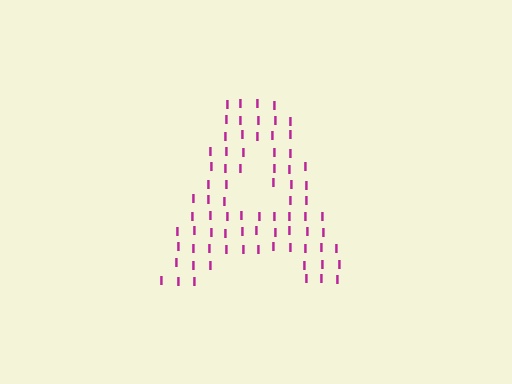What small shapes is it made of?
It is made of small letter I's.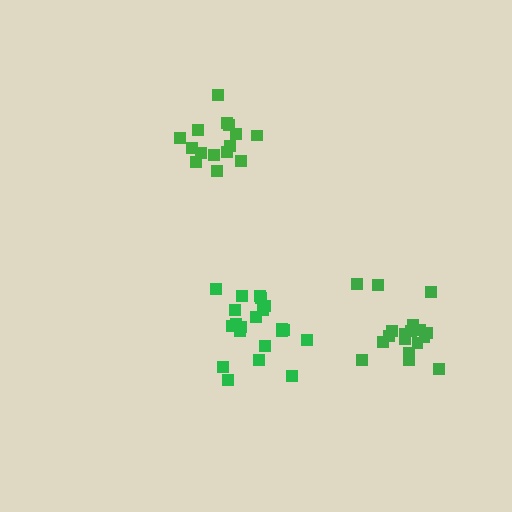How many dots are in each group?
Group 1: 21 dots, Group 2: 15 dots, Group 3: 19 dots (55 total).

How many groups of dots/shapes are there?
There are 3 groups.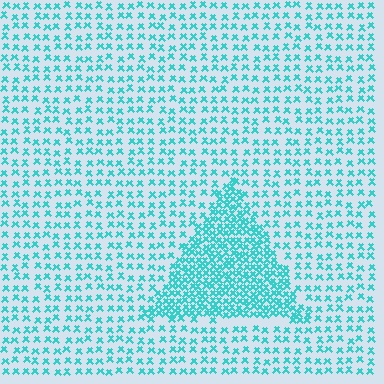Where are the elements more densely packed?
The elements are more densely packed inside the triangle boundary.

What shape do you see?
I see a triangle.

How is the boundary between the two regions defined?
The boundary is defined by a change in element density (approximately 2.4x ratio). All elements are the same color, size, and shape.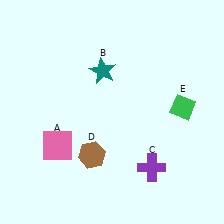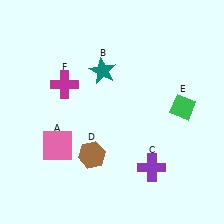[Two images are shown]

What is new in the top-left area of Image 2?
A magenta cross (F) was added in the top-left area of Image 2.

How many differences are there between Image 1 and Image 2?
There is 1 difference between the two images.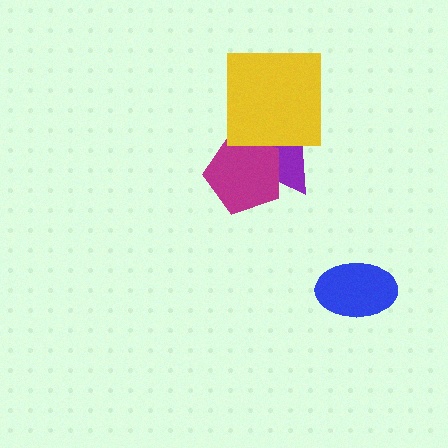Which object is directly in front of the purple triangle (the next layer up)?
The magenta pentagon is directly in front of the purple triangle.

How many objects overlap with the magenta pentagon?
1 object overlaps with the magenta pentagon.